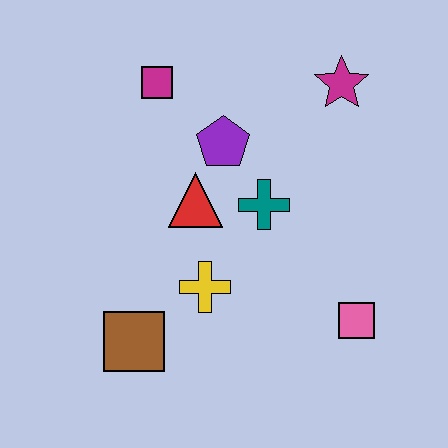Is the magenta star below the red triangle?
No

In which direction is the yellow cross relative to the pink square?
The yellow cross is to the left of the pink square.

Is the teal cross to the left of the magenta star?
Yes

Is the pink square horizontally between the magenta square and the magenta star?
No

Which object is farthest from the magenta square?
The pink square is farthest from the magenta square.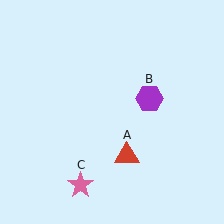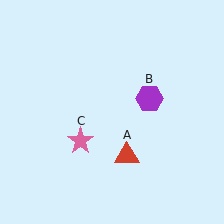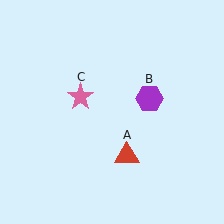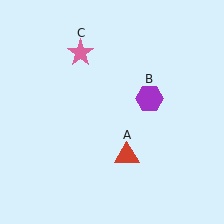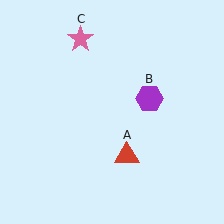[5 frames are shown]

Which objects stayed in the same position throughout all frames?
Red triangle (object A) and purple hexagon (object B) remained stationary.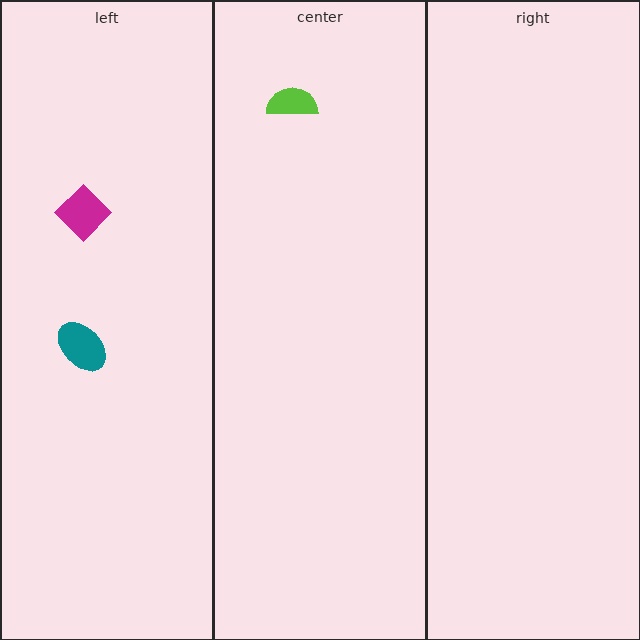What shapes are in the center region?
The lime semicircle.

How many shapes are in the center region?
1.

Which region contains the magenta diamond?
The left region.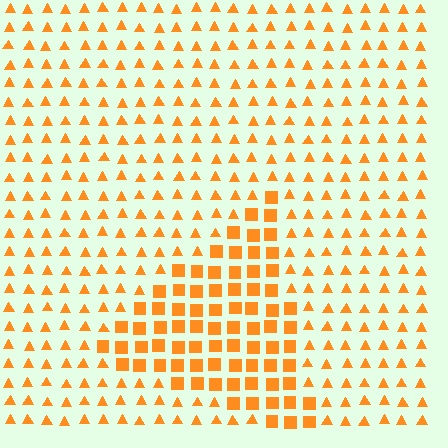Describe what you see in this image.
The image is filled with small orange elements arranged in a uniform grid. A triangle-shaped region contains squares, while the surrounding area contains triangles. The boundary is defined purely by the change in element shape.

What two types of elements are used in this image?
The image uses squares inside the triangle region and triangles outside it.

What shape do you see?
I see a triangle.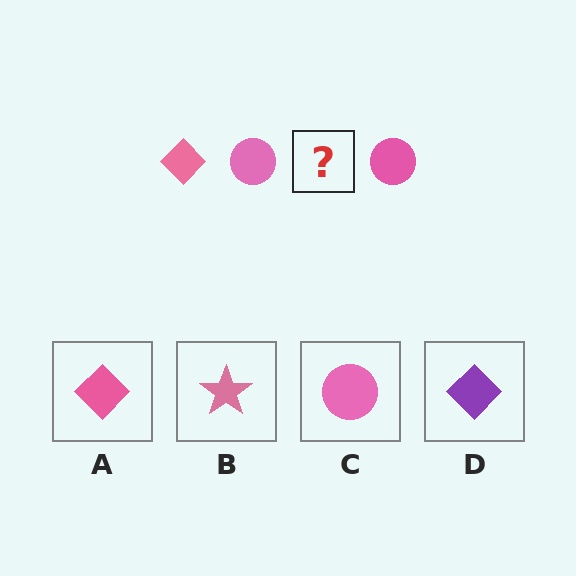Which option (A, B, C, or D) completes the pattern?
A.